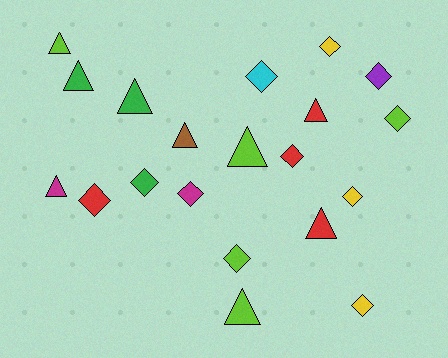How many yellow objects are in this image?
There are 3 yellow objects.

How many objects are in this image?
There are 20 objects.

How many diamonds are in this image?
There are 11 diamonds.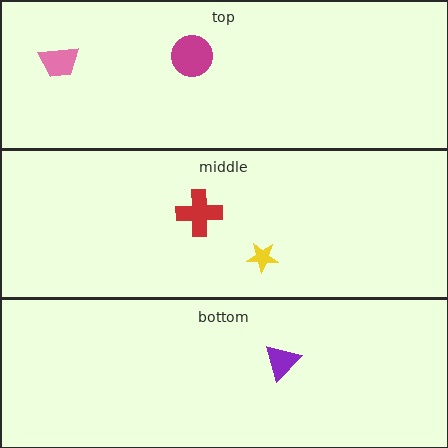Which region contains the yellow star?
The middle region.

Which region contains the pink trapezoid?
The top region.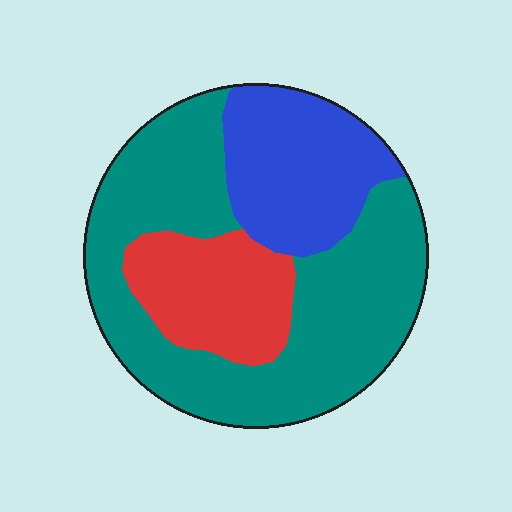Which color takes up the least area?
Red, at roughly 20%.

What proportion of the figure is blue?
Blue takes up less than a quarter of the figure.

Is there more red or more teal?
Teal.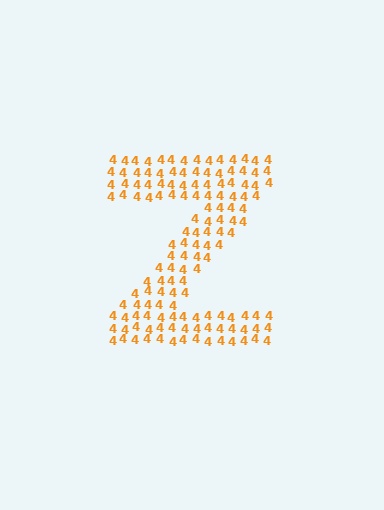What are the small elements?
The small elements are digit 4's.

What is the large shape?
The large shape is the letter Z.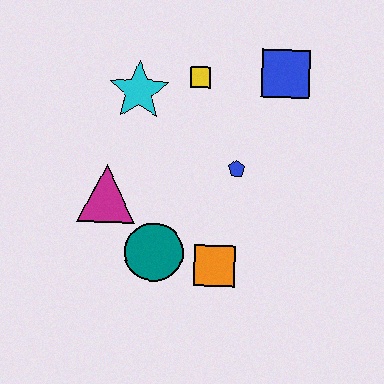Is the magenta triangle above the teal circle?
Yes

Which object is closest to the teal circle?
The orange square is closest to the teal circle.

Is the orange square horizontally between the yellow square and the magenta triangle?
No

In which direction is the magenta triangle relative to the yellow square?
The magenta triangle is below the yellow square.